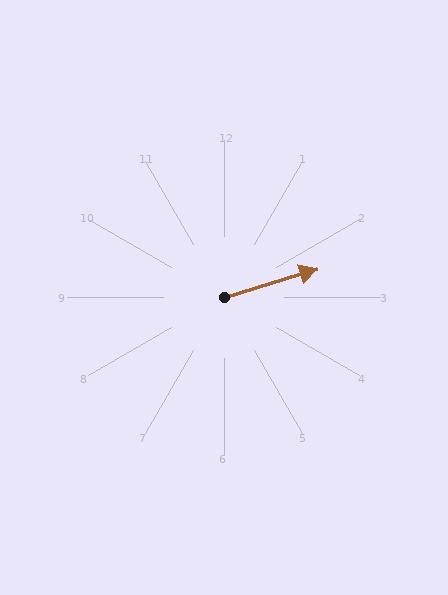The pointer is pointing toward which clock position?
Roughly 2 o'clock.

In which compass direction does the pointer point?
East.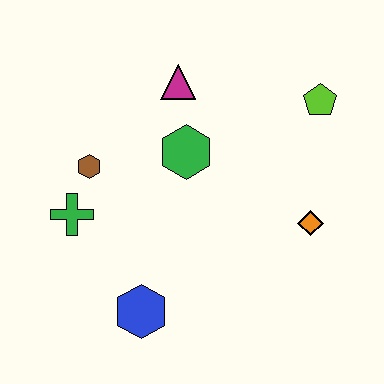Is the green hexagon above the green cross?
Yes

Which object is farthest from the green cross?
The lime pentagon is farthest from the green cross.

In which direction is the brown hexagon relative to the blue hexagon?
The brown hexagon is above the blue hexagon.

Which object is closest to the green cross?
The brown hexagon is closest to the green cross.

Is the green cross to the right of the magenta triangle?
No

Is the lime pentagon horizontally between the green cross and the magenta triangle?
No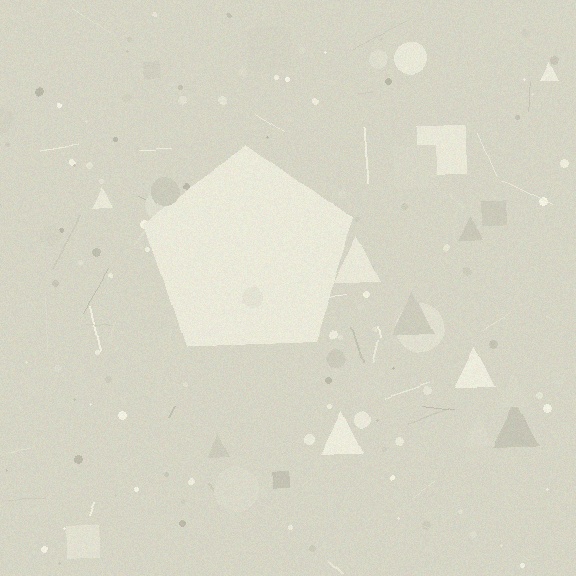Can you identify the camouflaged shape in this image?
The camouflaged shape is a pentagon.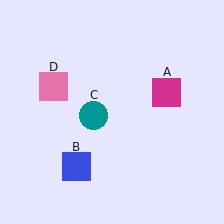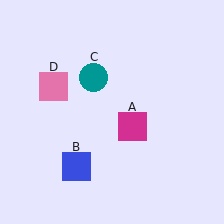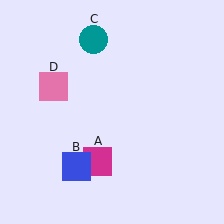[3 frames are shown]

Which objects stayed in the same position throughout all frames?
Blue square (object B) and pink square (object D) remained stationary.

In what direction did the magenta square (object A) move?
The magenta square (object A) moved down and to the left.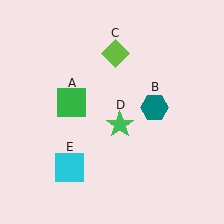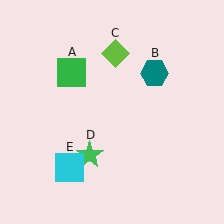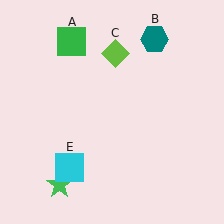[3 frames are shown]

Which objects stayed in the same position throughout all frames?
Lime diamond (object C) and cyan square (object E) remained stationary.